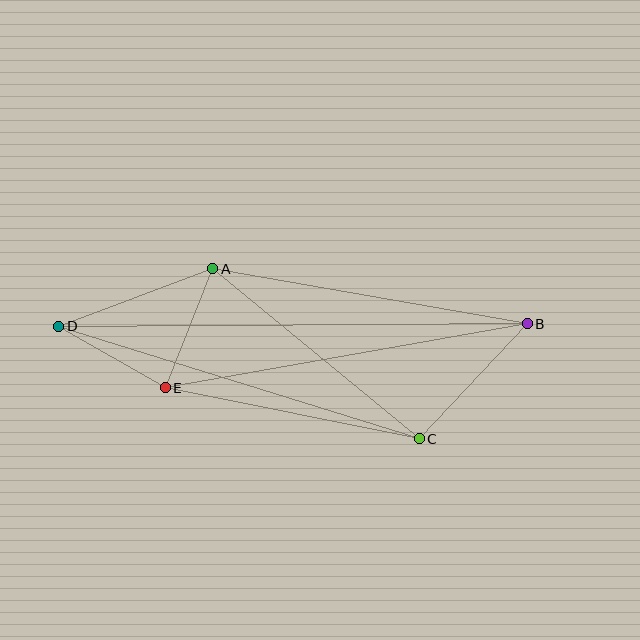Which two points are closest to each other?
Points D and E are closest to each other.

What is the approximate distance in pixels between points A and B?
The distance between A and B is approximately 320 pixels.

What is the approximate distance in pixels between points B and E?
The distance between B and E is approximately 368 pixels.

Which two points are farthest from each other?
Points B and D are farthest from each other.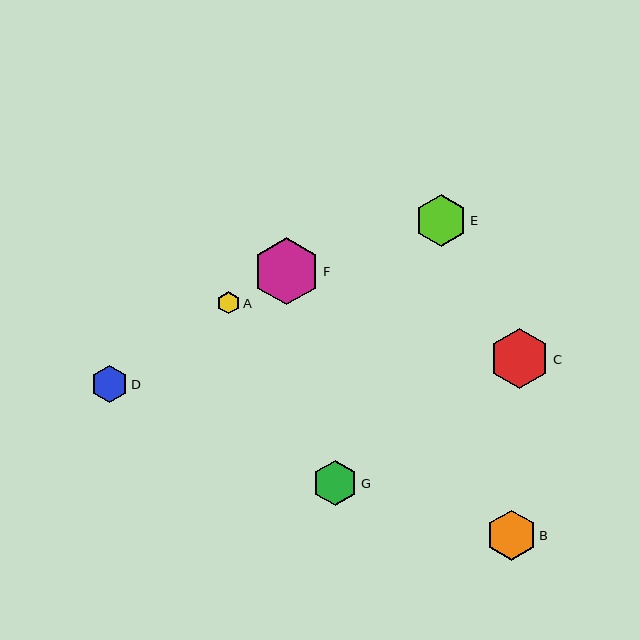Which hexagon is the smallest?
Hexagon A is the smallest with a size of approximately 23 pixels.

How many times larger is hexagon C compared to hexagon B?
Hexagon C is approximately 1.2 times the size of hexagon B.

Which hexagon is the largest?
Hexagon F is the largest with a size of approximately 67 pixels.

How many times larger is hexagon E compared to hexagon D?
Hexagon E is approximately 1.4 times the size of hexagon D.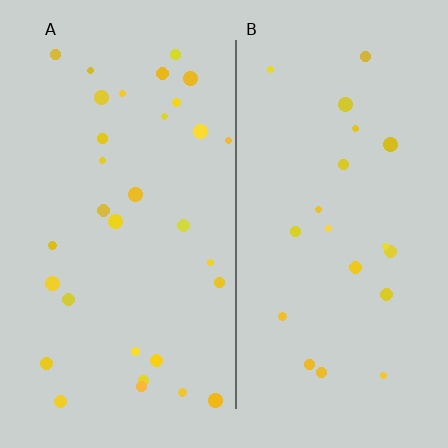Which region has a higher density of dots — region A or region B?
A (the left).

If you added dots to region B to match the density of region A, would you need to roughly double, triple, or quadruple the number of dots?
Approximately double.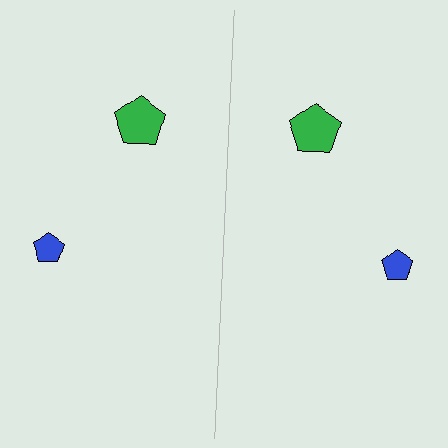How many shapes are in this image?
There are 4 shapes in this image.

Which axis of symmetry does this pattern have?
The pattern has a vertical axis of symmetry running through the center of the image.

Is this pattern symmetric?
Yes, this pattern has bilateral (reflection) symmetry.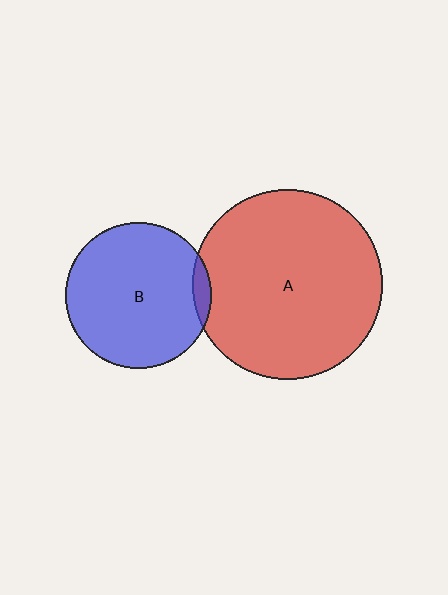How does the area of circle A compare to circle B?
Approximately 1.7 times.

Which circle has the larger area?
Circle A (red).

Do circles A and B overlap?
Yes.